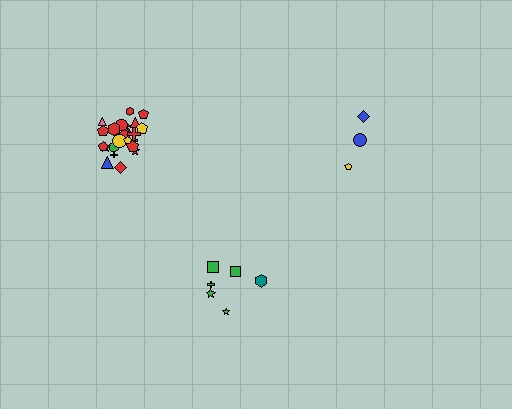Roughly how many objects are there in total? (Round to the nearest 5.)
Roughly 30 objects in total.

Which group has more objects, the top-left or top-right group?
The top-left group.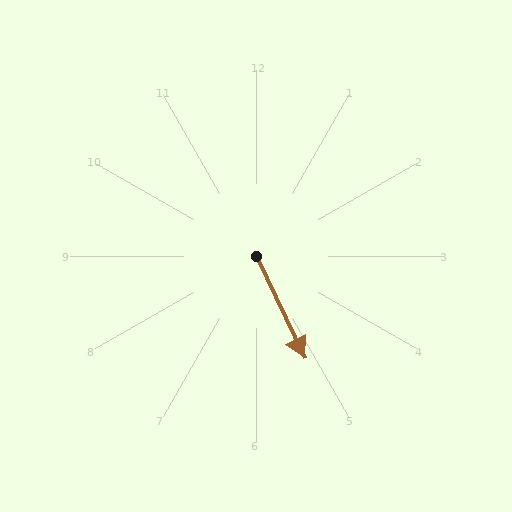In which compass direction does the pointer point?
Southeast.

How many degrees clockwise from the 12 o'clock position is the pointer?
Approximately 155 degrees.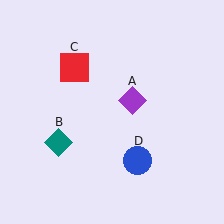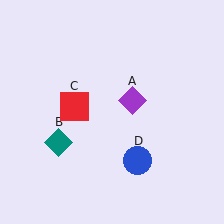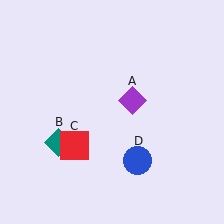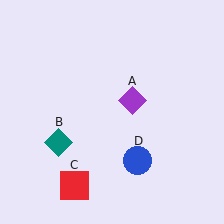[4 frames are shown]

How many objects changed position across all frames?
1 object changed position: red square (object C).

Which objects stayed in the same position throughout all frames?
Purple diamond (object A) and teal diamond (object B) and blue circle (object D) remained stationary.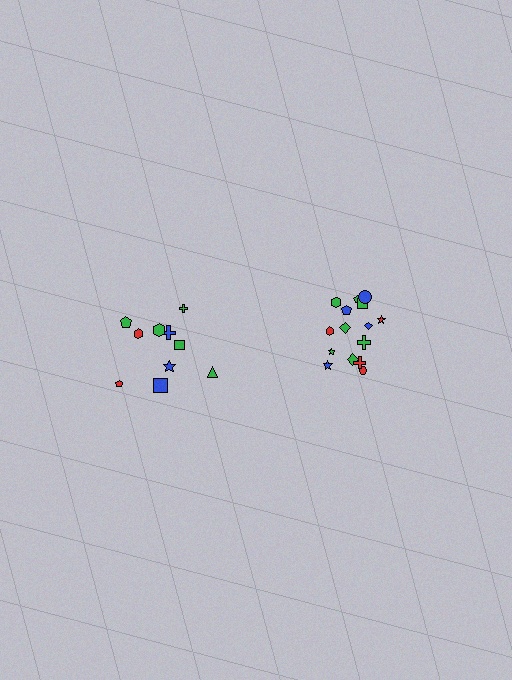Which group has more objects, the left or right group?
The right group.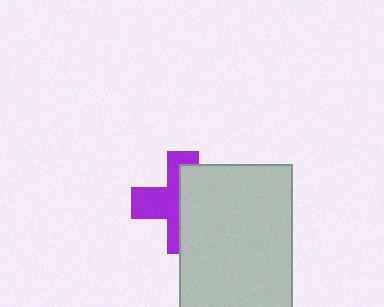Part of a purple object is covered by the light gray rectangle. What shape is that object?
It is a cross.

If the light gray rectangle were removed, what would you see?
You would see the complete purple cross.